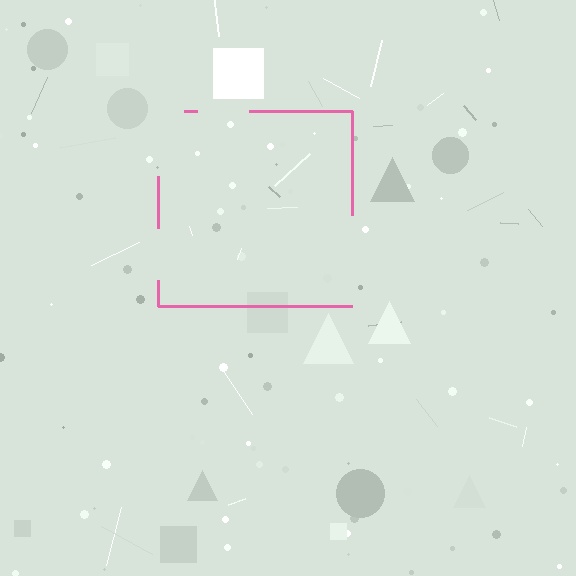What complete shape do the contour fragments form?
The contour fragments form a square.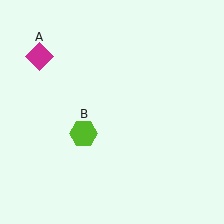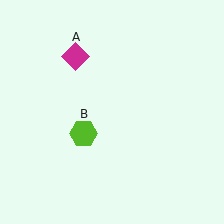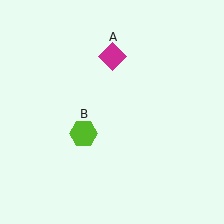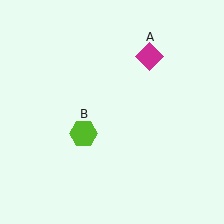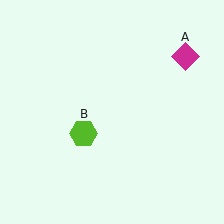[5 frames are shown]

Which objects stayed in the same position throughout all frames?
Lime hexagon (object B) remained stationary.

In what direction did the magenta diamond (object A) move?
The magenta diamond (object A) moved right.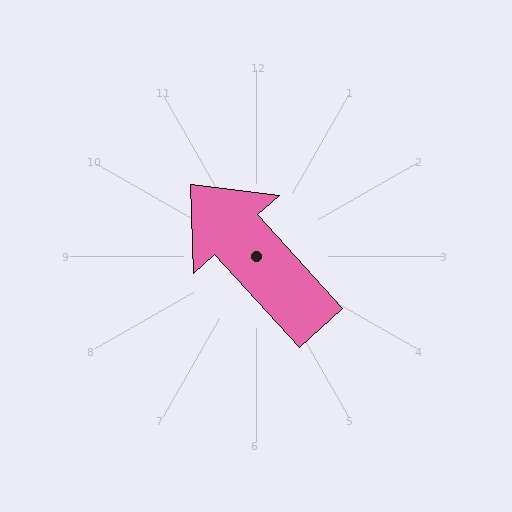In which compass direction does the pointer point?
Northwest.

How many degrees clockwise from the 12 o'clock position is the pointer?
Approximately 318 degrees.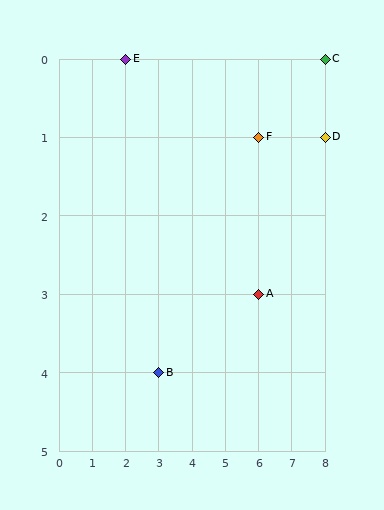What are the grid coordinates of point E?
Point E is at grid coordinates (2, 0).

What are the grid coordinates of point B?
Point B is at grid coordinates (3, 4).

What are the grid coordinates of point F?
Point F is at grid coordinates (6, 1).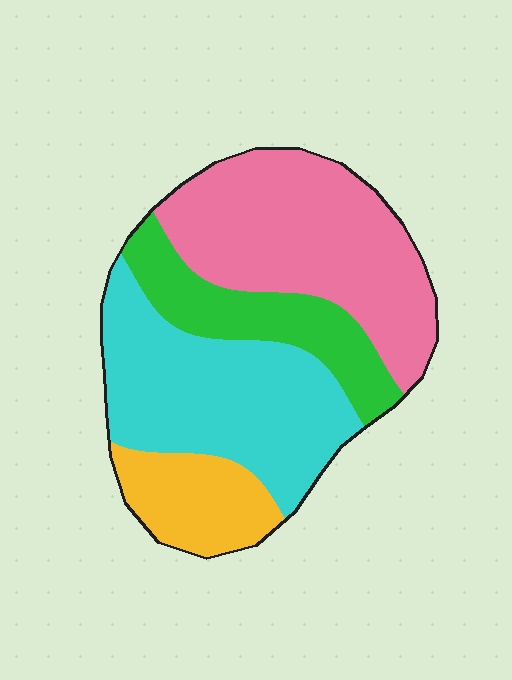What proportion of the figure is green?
Green covers around 15% of the figure.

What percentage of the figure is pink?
Pink takes up about three eighths (3/8) of the figure.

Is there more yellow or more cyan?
Cyan.